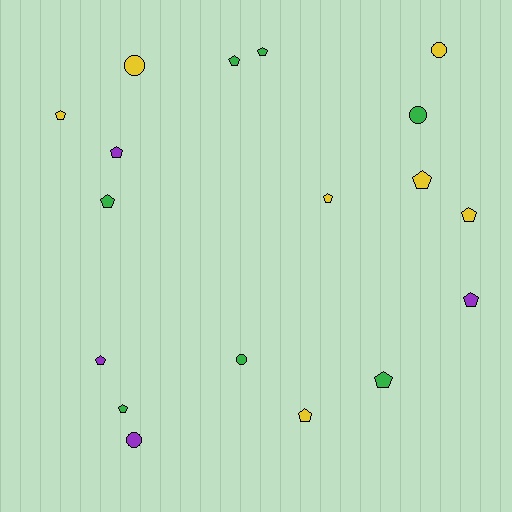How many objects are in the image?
There are 18 objects.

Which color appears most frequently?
Yellow, with 7 objects.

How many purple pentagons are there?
There are 3 purple pentagons.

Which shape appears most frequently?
Pentagon, with 13 objects.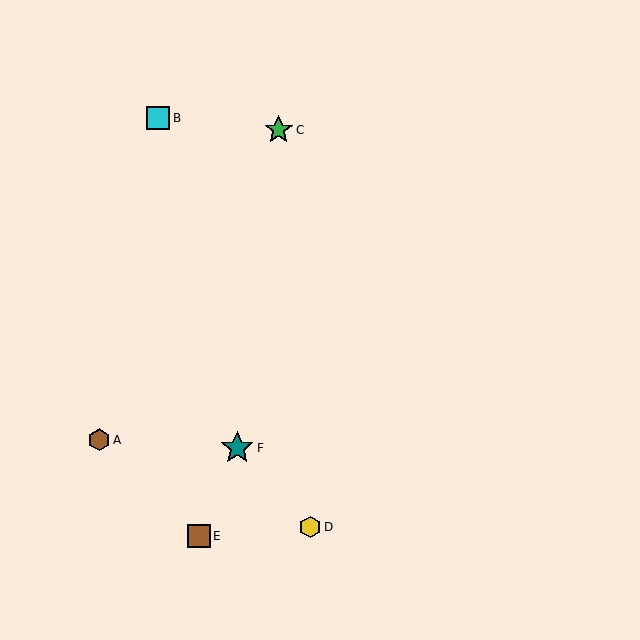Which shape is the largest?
The teal star (labeled F) is the largest.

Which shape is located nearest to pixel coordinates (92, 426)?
The brown hexagon (labeled A) at (99, 440) is nearest to that location.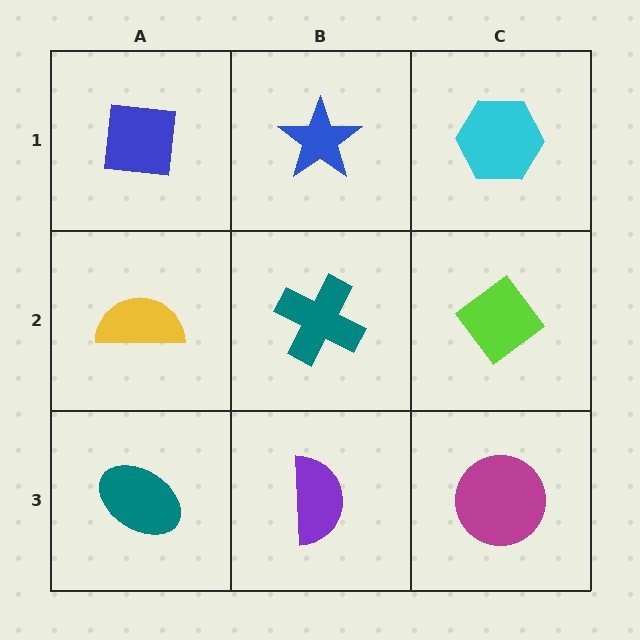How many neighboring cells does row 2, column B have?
4.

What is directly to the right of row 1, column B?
A cyan hexagon.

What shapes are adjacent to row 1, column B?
A teal cross (row 2, column B), a blue square (row 1, column A), a cyan hexagon (row 1, column C).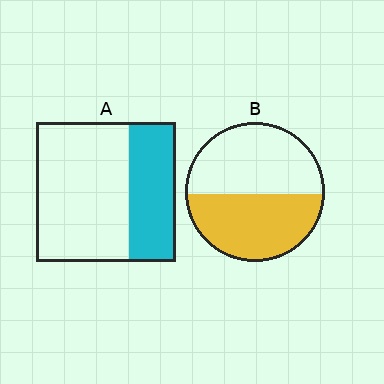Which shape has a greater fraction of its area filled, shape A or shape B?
Shape B.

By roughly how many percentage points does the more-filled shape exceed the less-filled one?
By roughly 15 percentage points (B over A).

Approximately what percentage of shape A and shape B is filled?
A is approximately 35% and B is approximately 50%.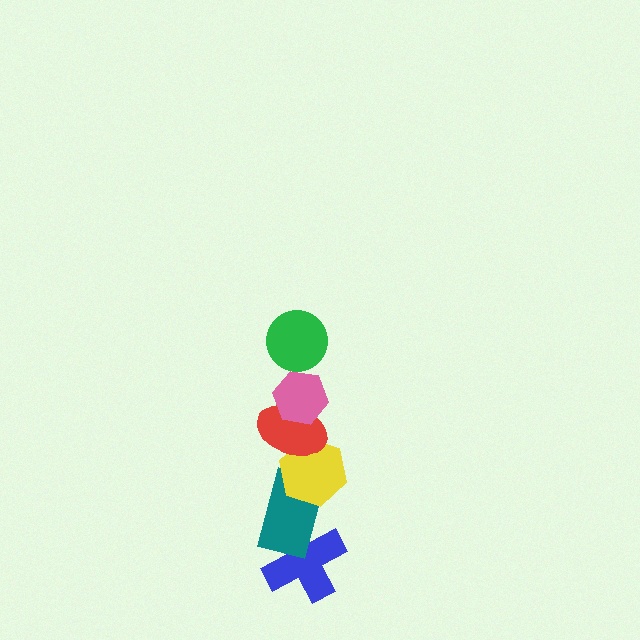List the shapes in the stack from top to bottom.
From top to bottom: the green circle, the pink hexagon, the red ellipse, the yellow hexagon, the teal rectangle, the blue cross.